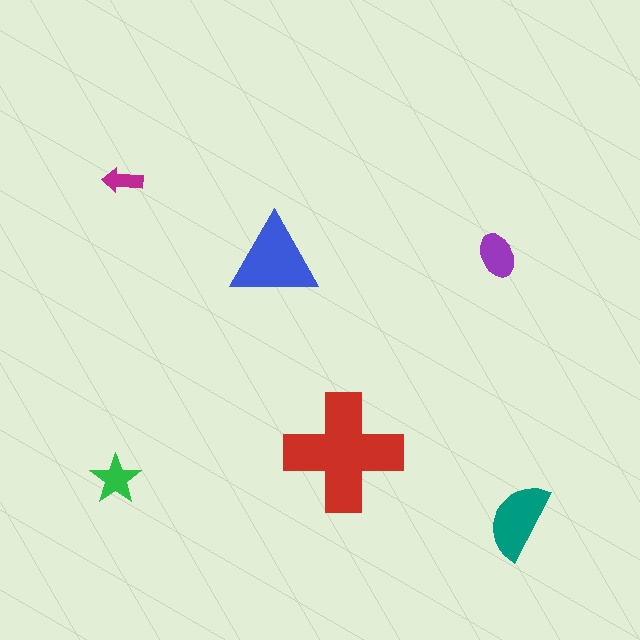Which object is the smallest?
The magenta arrow.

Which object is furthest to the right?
The teal semicircle is rightmost.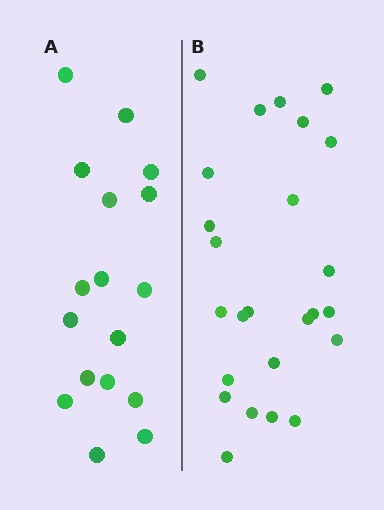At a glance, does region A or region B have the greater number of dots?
Region B (the right region) has more dots.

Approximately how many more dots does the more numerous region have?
Region B has roughly 8 or so more dots than region A.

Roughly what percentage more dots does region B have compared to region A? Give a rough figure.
About 45% more.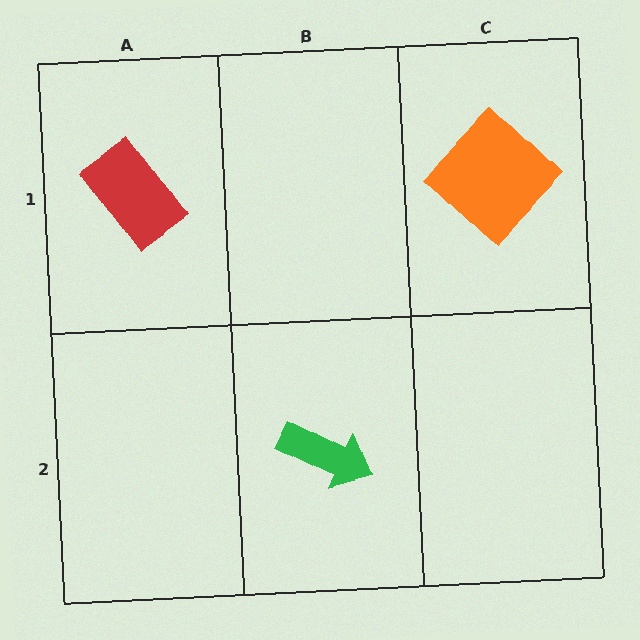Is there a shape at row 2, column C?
No, that cell is empty.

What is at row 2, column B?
A green arrow.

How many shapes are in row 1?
2 shapes.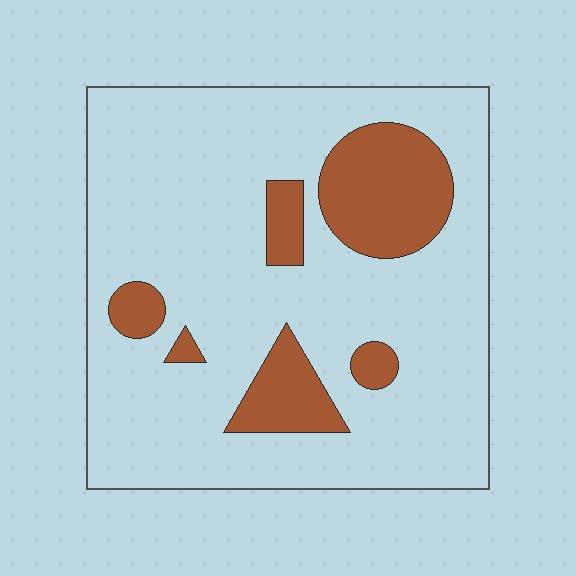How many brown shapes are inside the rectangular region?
6.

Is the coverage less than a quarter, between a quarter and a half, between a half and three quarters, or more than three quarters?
Less than a quarter.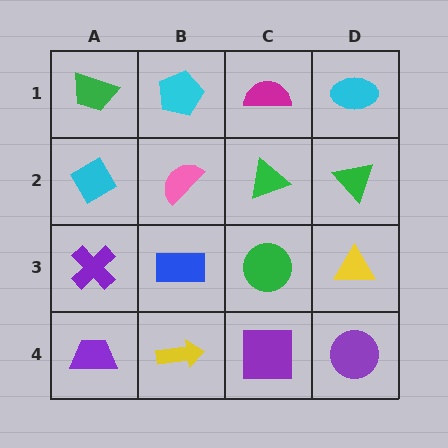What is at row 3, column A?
A purple cross.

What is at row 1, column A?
A green trapezoid.